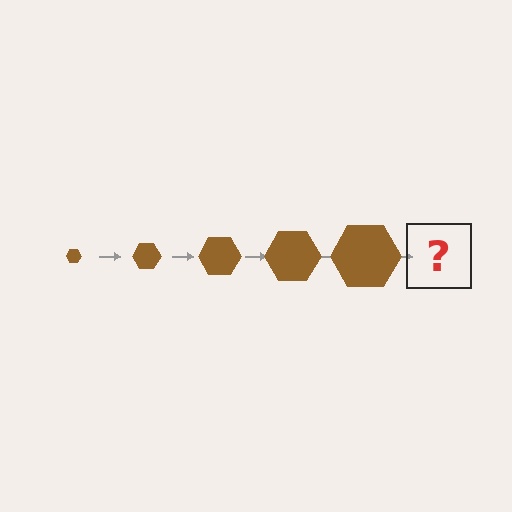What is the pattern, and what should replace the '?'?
The pattern is that the hexagon gets progressively larger each step. The '?' should be a brown hexagon, larger than the previous one.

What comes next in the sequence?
The next element should be a brown hexagon, larger than the previous one.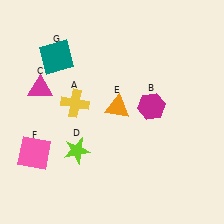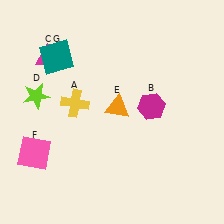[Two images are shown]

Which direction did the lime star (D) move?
The lime star (D) moved up.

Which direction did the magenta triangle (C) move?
The magenta triangle (C) moved up.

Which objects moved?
The objects that moved are: the magenta triangle (C), the lime star (D).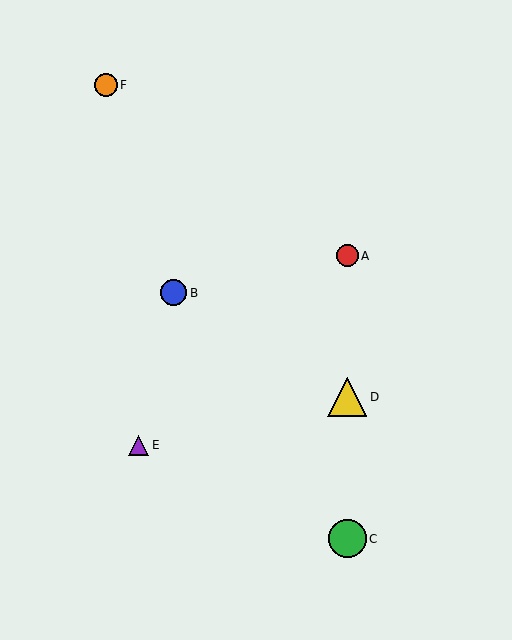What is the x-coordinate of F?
Object F is at x≈106.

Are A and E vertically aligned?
No, A is at x≈347 and E is at x≈138.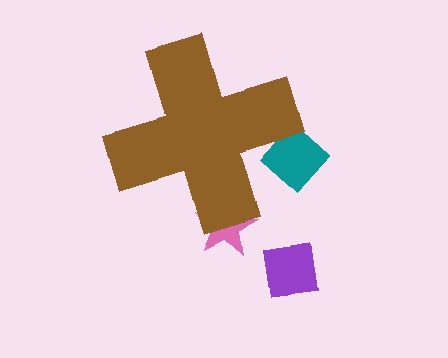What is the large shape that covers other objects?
A brown cross.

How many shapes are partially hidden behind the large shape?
2 shapes are partially hidden.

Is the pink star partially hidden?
Yes, the pink star is partially hidden behind the brown cross.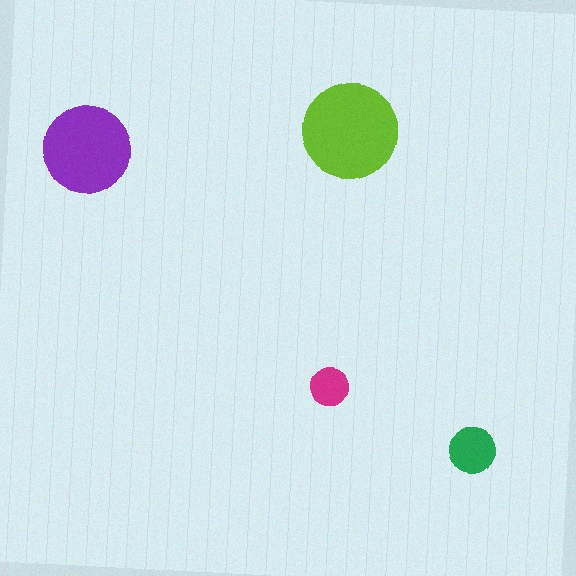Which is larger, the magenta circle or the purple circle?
The purple one.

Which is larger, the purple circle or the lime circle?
The lime one.